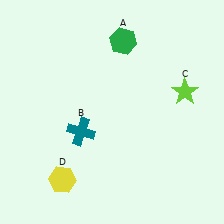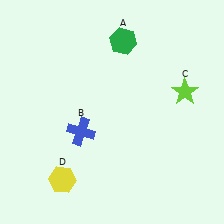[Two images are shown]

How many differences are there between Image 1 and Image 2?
There is 1 difference between the two images.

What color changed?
The cross (B) changed from teal in Image 1 to blue in Image 2.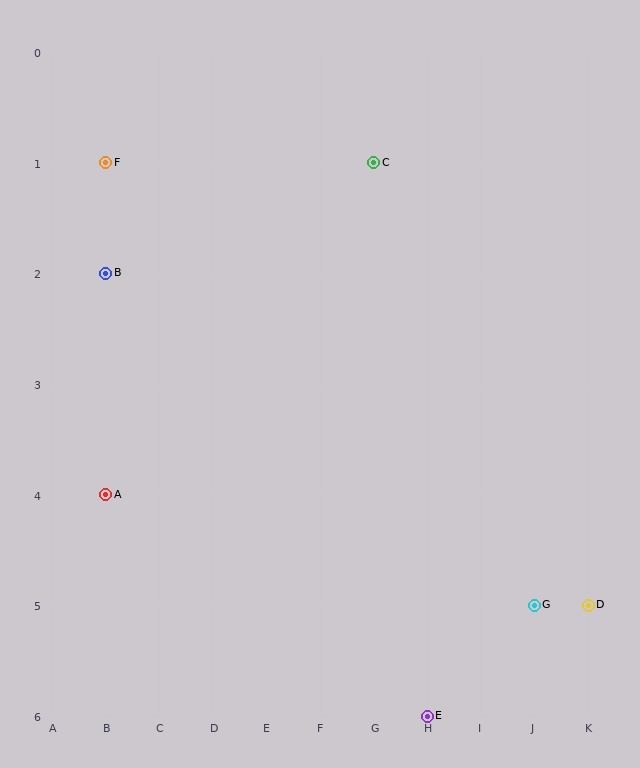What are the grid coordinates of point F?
Point F is at grid coordinates (B, 1).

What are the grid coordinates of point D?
Point D is at grid coordinates (K, 5).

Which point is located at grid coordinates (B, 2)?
Point B is at (B, 2).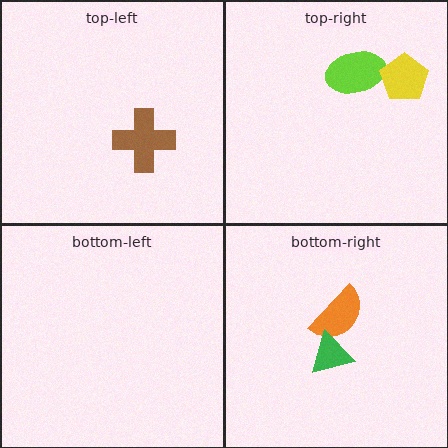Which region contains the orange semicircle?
The bottom-right region.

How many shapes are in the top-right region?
2.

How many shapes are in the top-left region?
1.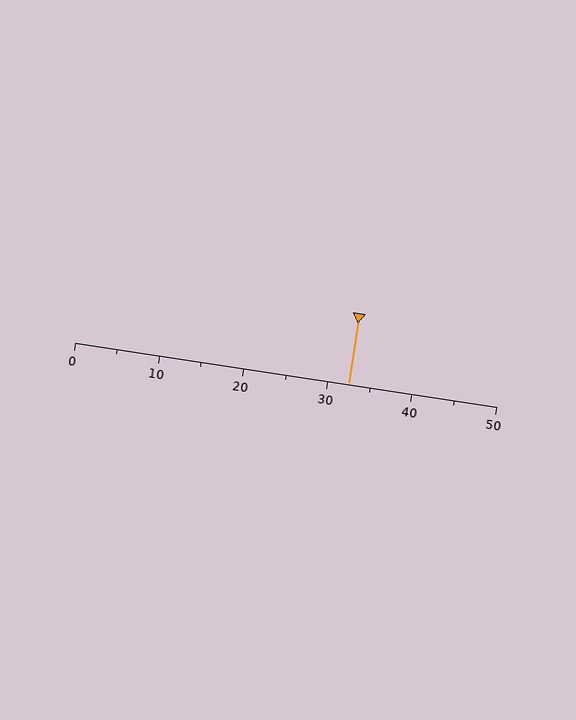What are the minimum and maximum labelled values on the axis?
The axis runs from 0 to 50.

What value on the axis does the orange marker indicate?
The marker indicates approximately 32.5.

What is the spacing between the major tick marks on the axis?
The major ticks are spaced 10 apart.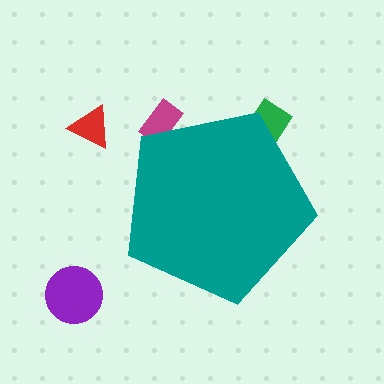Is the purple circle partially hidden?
No, the purple circle is fully visible.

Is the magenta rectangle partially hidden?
Yes, the magenta rectangle is partially hidden behind the teal pentagon.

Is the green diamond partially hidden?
Yes, the green diamond is partially hidden behind the teal pentagon.